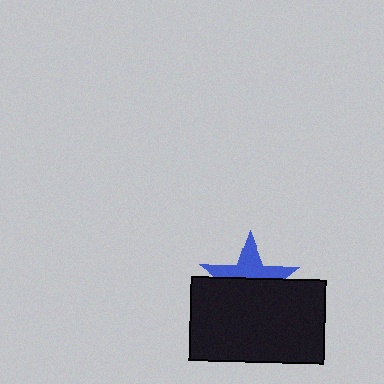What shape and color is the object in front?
The object in front is a black rectangle.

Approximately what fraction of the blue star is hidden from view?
Roughly 55% of the blue star is hidden behind the black rectangle.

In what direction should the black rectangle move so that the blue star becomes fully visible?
The black rectangle should move down. That is the shortest direction to clear the overlap and leave the blue star fully visible.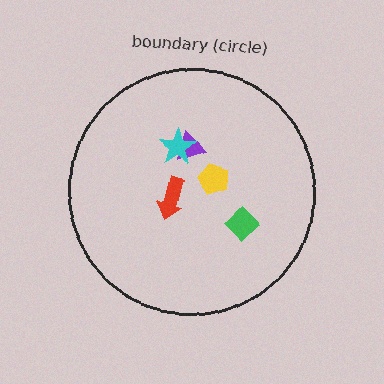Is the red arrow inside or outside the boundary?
Inside.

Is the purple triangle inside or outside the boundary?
Inside.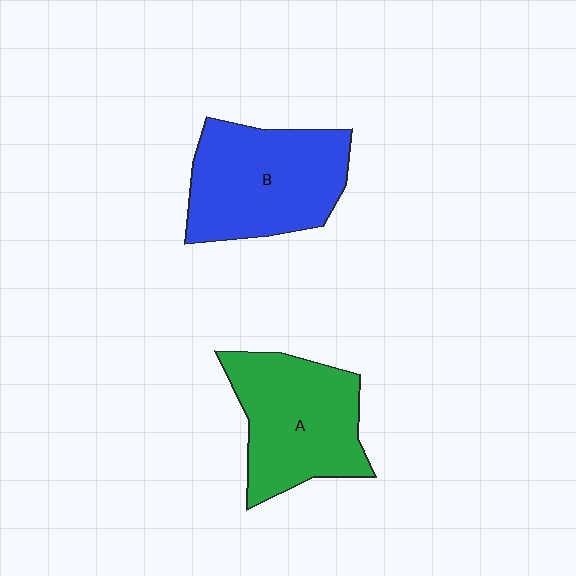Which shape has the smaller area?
Shape A (green).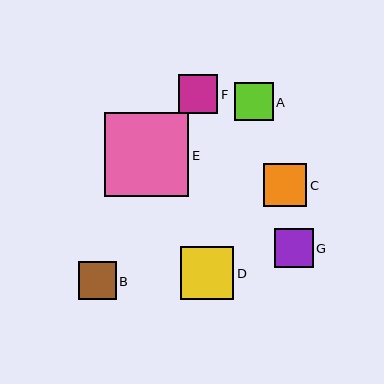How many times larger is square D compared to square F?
Square D is approximately 1.4 times the size of square F.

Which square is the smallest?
Square B is the smallest with a size of approximately 38 pixels.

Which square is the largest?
Square E is the largest with a size of approximately 85 pixels.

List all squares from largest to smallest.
From largest to smallest: E, D, C, F, G, A, B.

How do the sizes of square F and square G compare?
Square F and square G are approximately the same size.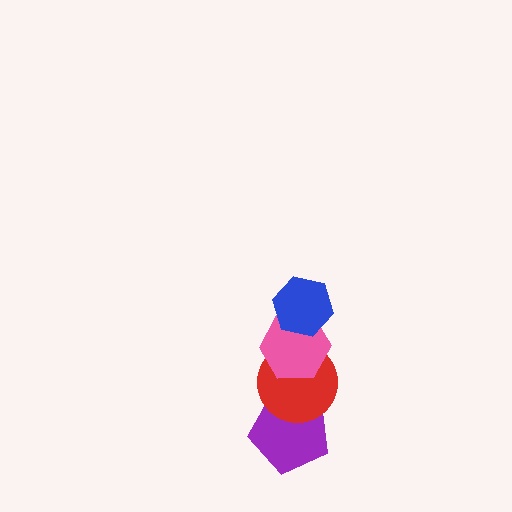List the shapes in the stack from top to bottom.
From top to bottom: the blue hexagon, the pink hexagon, the red circle, the purple pentagon.